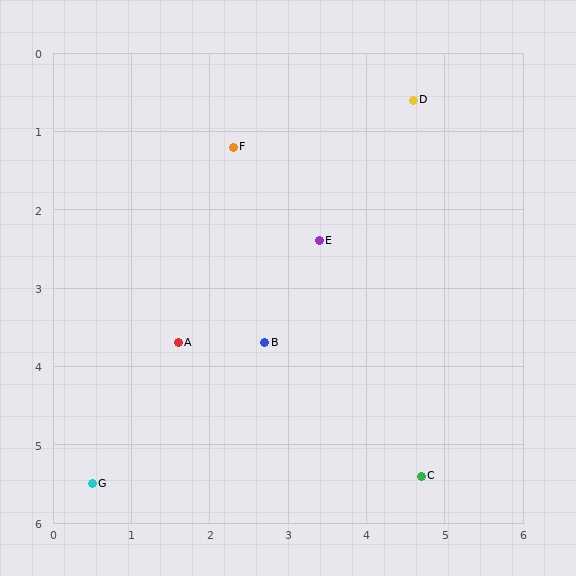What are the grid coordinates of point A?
Point A is at approximately (1.6, 3.7).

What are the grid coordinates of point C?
Point C is at approximately (4.7, 5.4).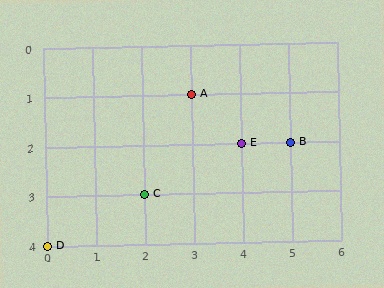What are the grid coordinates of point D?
Point D is at grid coordinates (0, 4).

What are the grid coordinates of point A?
Point A is at grid coordinates (3, 1).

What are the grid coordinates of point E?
Point E is at grid coordinates (4, 2).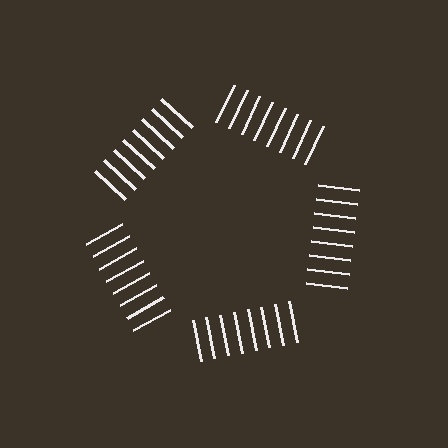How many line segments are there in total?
40 — 8 along each of the 5 edges.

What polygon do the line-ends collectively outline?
An illusory pentagon — the line segments terminate on its edges but no continuous stroke is drawn.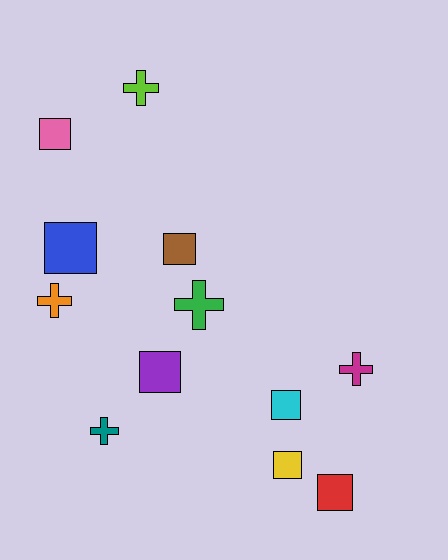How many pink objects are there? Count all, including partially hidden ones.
There is 1 pink object.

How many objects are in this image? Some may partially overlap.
There are 12 objects.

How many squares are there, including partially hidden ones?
There are 7 squares.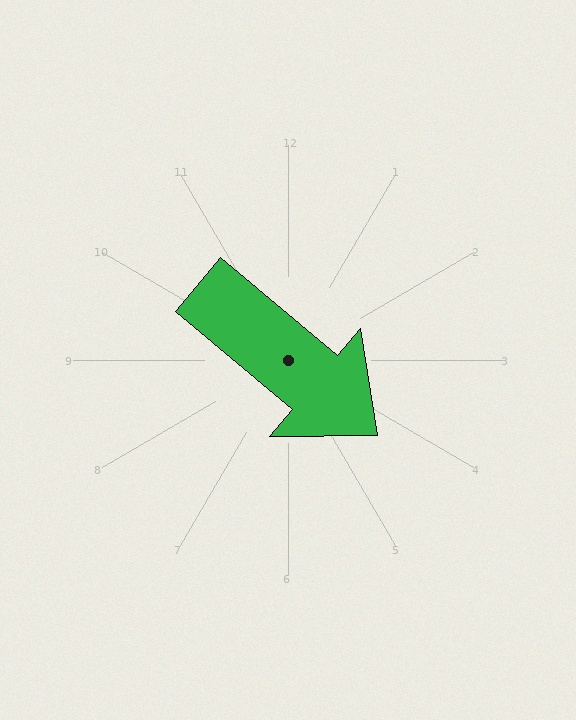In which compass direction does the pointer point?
Southeast.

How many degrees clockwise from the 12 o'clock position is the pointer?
Approximately 130 degrees.